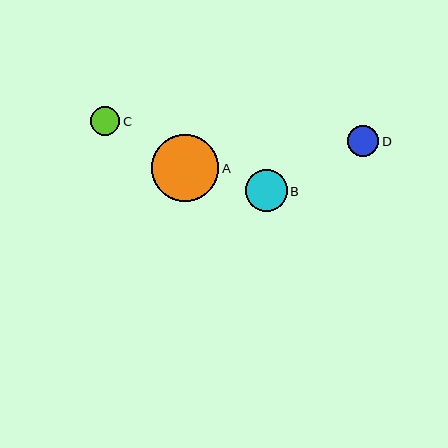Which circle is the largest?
Circle A is the largest with a size of approximately 67 pixels.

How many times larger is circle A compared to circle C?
Circle A is approximately 2.3 times the size of circle C.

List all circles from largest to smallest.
From largest to smallest: A, B, D, C.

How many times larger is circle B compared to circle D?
Circle B is approximately 1.4 times the size of circle D.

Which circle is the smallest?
Circle C is the smallest with a size of approximately 29 pixels.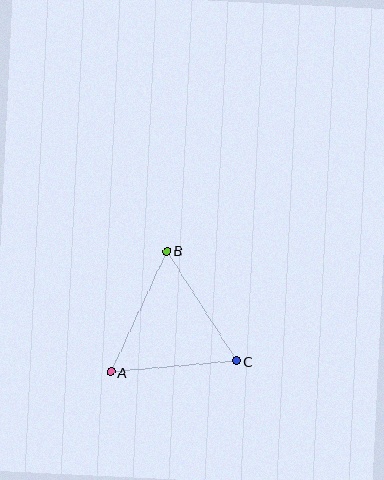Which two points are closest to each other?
Points A and C are closest to each other.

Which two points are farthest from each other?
Points A and B are farthest from each other.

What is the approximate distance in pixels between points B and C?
The distance between B and C is approximately 130 pixels.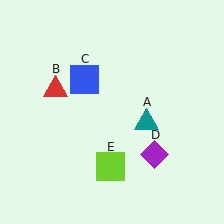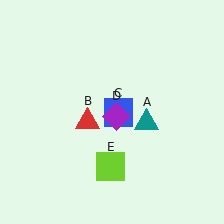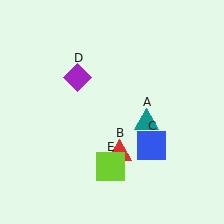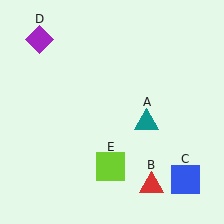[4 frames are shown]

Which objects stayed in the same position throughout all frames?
Teal triangle (object A) and lime square (object E) remained stationary.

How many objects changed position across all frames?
3 objects changed position: red triangle (object B), blue square (object C), purple diamond (object D).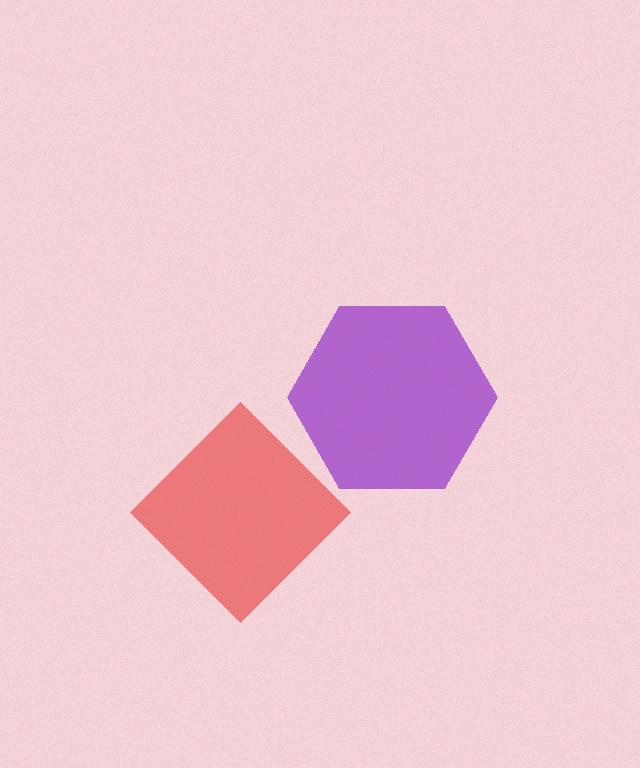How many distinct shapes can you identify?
There are 2 distinct shapes: a purple hexagon, a red diamond.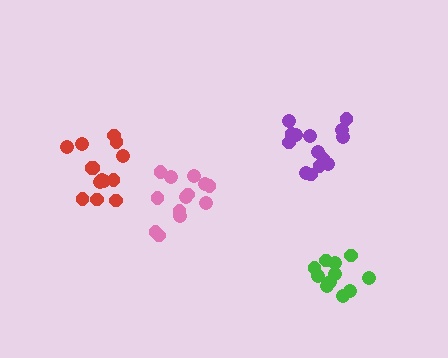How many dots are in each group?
Group 1: 13 dots, Group 2: 14 dots, Group 3: 15 dots, Group 4: 11 dots (53 total).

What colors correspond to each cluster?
The clusters are colored: pink, purple, red, green.